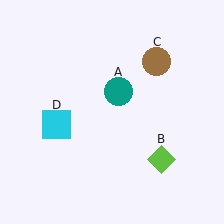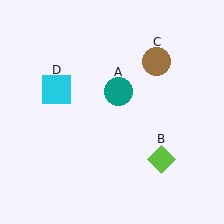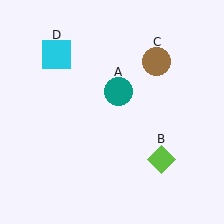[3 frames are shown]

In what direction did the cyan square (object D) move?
The cyan square (object D) moved up.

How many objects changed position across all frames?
1 object changed position: cyan square (object D).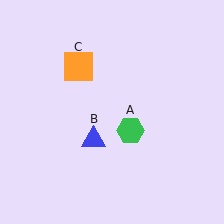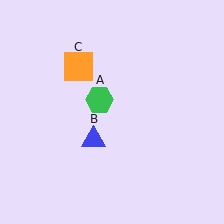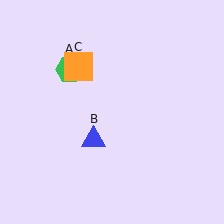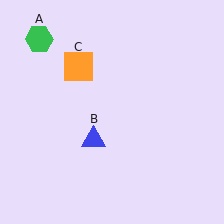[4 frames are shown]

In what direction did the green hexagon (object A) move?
The green hexagon (object A) moved up and to the left.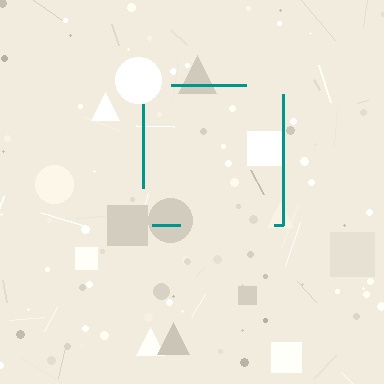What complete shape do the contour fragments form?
The contour fragments form a square.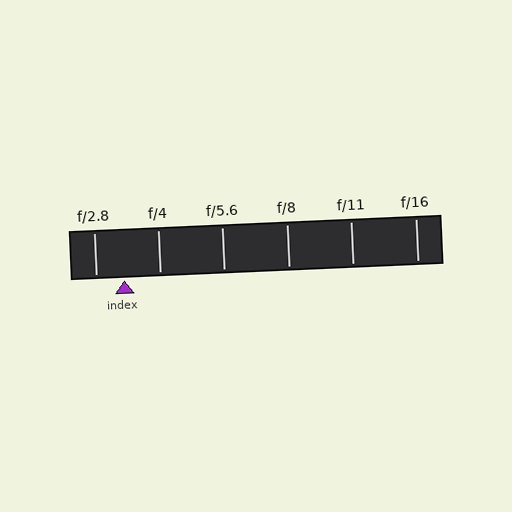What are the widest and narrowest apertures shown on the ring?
The widest aperture shown is f/2.8 and the narrowest is f/16.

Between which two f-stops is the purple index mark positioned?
The index mark is between f/2.8 and f/4.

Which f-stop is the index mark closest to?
The index mark is closest to f/2.8.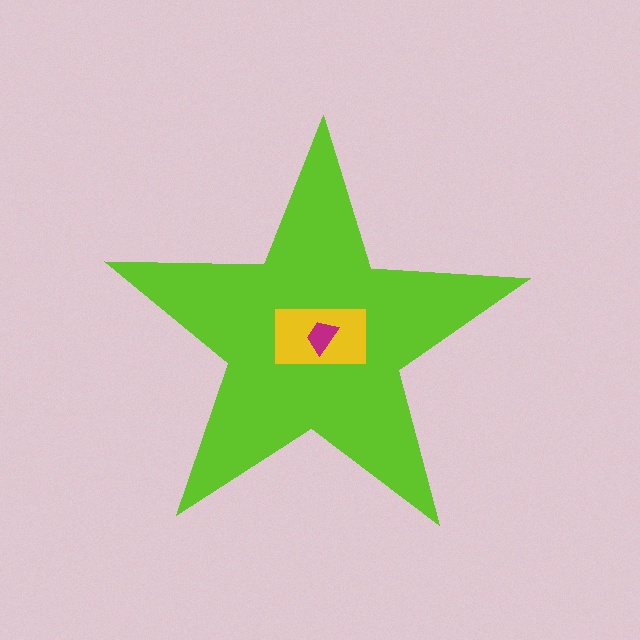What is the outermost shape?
The lime star.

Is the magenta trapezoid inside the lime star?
Yes.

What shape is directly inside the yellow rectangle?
The magenta trapezoid.